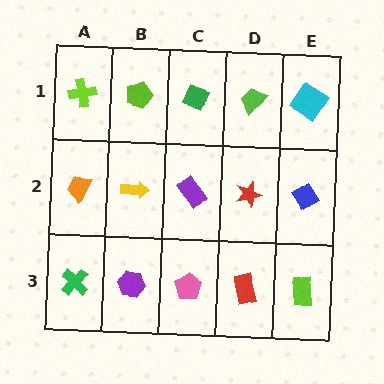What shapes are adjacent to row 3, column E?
A blue diamond (row 2, column E), a red rectangle (row 3, column D).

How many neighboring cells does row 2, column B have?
4.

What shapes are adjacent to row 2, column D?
A lime trapezoid (row 1, column D), a red rectangle (row 3, column D), a purple rectangle (row 2, column C), a blue diamond (row 2, column E).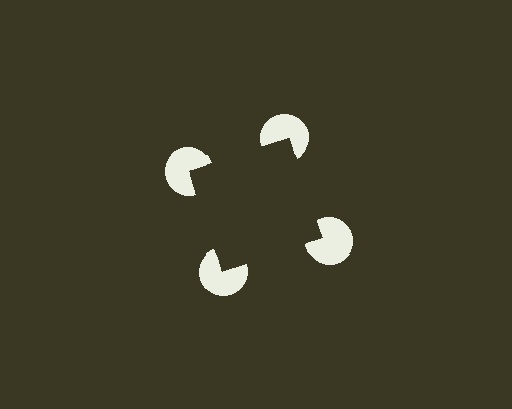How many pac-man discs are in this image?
There are 4 — one at each vertex of the illusory square.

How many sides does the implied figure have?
4 sides.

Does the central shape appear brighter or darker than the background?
It typically appears slightly darker than the background, even though no actual brightness change is drawn.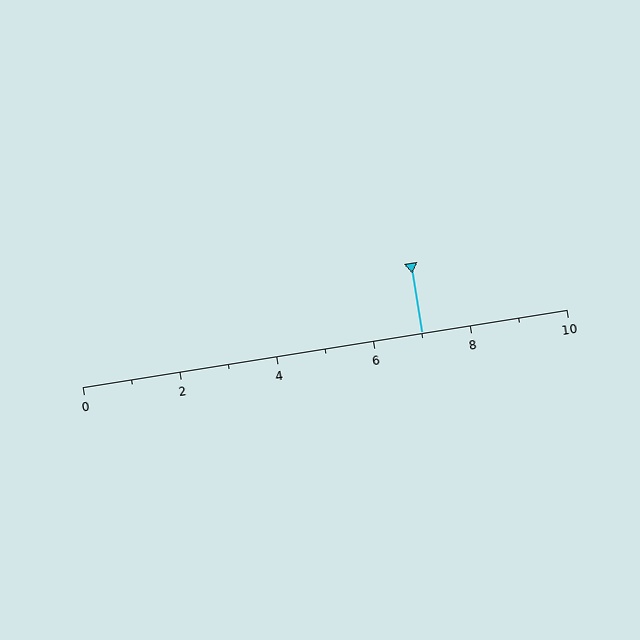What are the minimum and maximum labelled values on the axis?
The axis runs from 0 to 10.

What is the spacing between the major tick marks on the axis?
The major ticks are spaced 2 apart.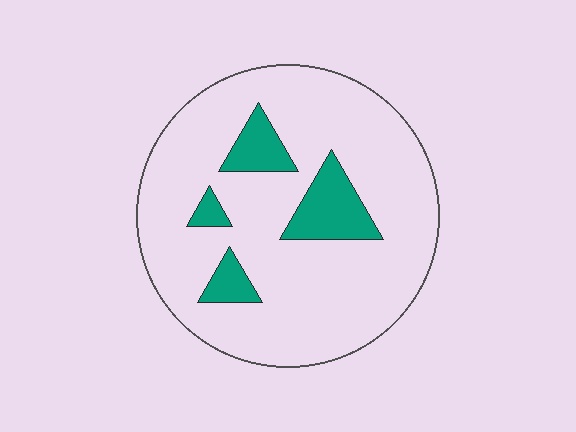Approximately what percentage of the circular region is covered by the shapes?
Approximately 15%.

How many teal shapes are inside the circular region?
4.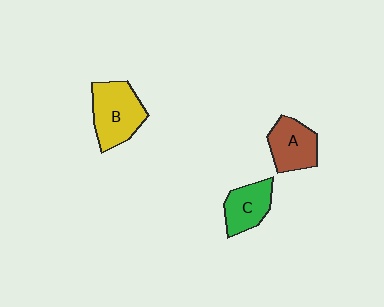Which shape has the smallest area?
Shape C (green).